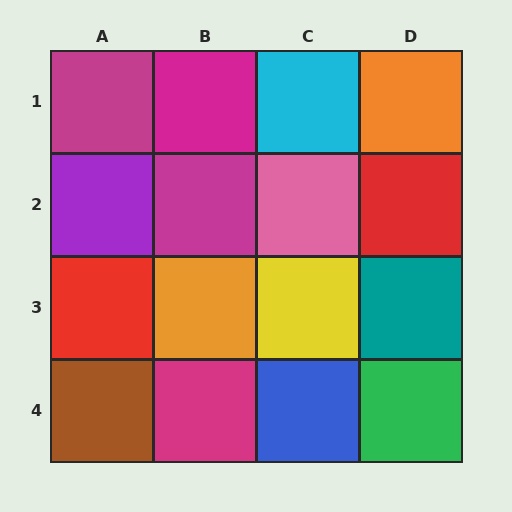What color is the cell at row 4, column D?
Green.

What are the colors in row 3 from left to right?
Red, orange, yellow, teal.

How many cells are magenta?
4 cells are magenta.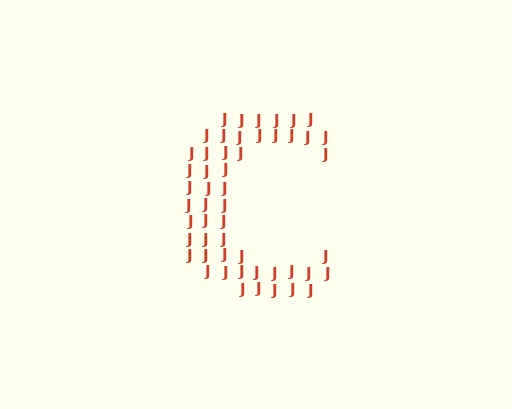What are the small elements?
The small elements are letter J's.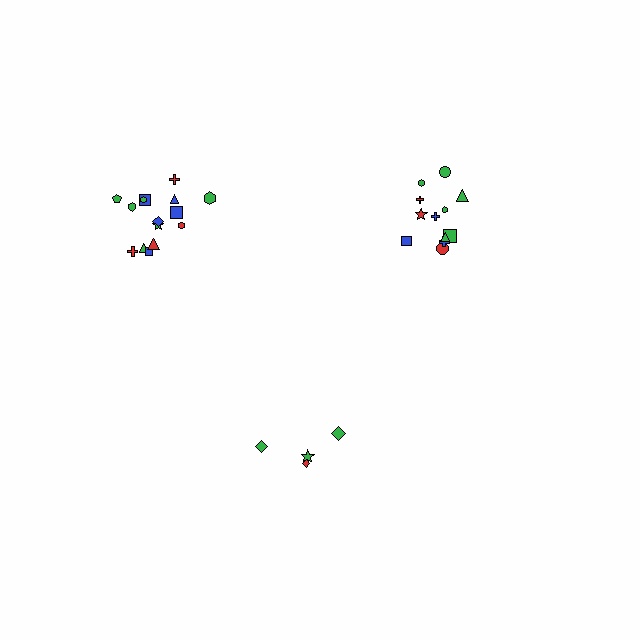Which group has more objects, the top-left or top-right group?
The top-left group.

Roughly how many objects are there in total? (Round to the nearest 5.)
Roughly 30 objects in total.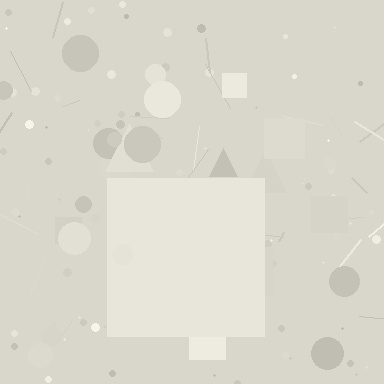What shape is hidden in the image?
A square is hidden in the image.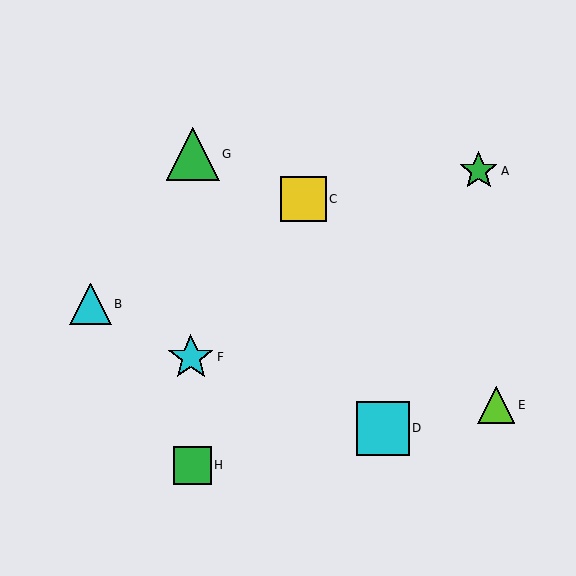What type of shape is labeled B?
Shape B is a cyan triangle.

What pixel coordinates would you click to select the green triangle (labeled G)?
Click at (193, 154) to select the green triangle G.